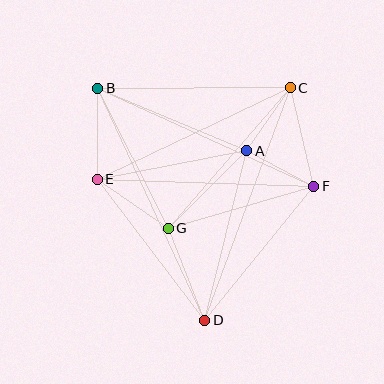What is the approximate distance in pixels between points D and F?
The distance between D and F is approximately 172 pixels.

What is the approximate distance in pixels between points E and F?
The distance between E and F is approximately 217 pixels.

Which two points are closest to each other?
Points A and F are closest to each other.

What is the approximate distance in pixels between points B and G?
The distance between B and G is approximately 157 pixels.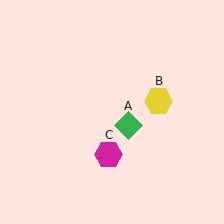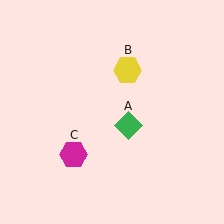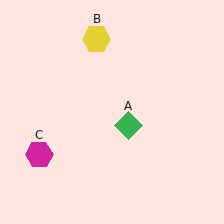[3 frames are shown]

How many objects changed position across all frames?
2 objects changed position: yellow hexagon (object B), magenta hexagon (object C).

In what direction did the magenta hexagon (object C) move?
The magenta hexagon (object C) moved left.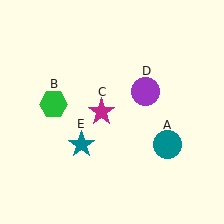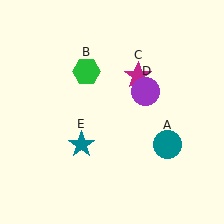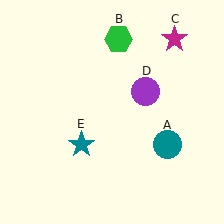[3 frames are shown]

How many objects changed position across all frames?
2 objects changed position: green hexagon (object B), magenta star (object C).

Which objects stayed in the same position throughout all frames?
Teal circle (object A) and purple circle (object D) and teal star (object E) remained stationary.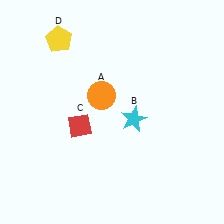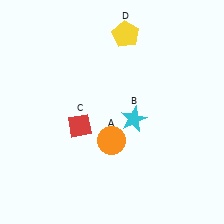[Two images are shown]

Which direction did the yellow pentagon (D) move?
The yellow pentagon (D) moved right.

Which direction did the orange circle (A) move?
The orange circle (A) moved down.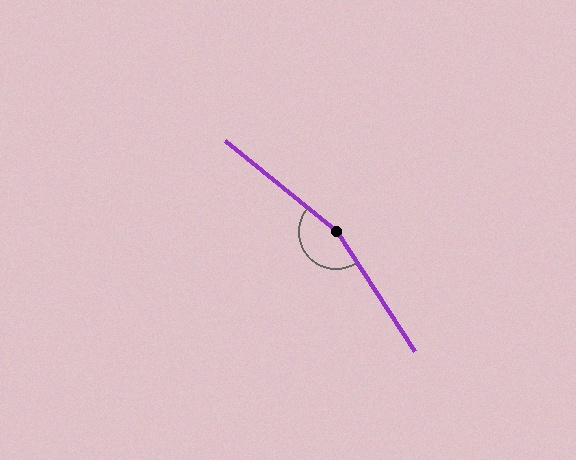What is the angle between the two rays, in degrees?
Approximately 163 degrees.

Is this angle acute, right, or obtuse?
It is obtuse.